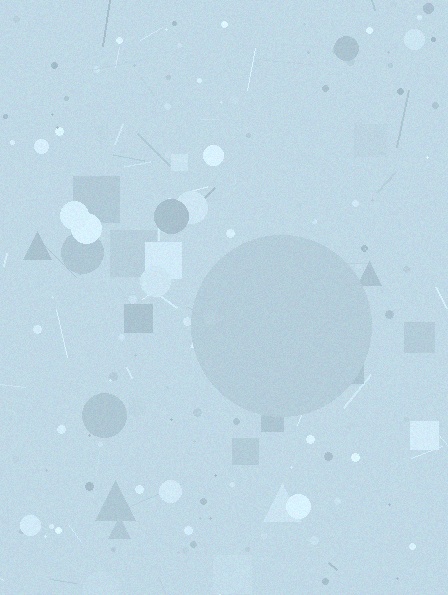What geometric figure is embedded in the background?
A circle is embedded in the background.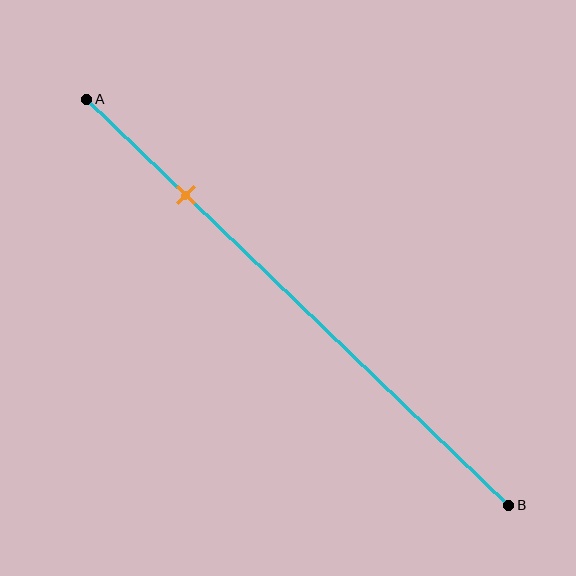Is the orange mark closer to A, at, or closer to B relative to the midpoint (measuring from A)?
The orange mark is closer to point A than the midpoint of segment AB.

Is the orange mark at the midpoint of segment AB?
No, the mark is at about 25% from A, not at the 50% midpoint.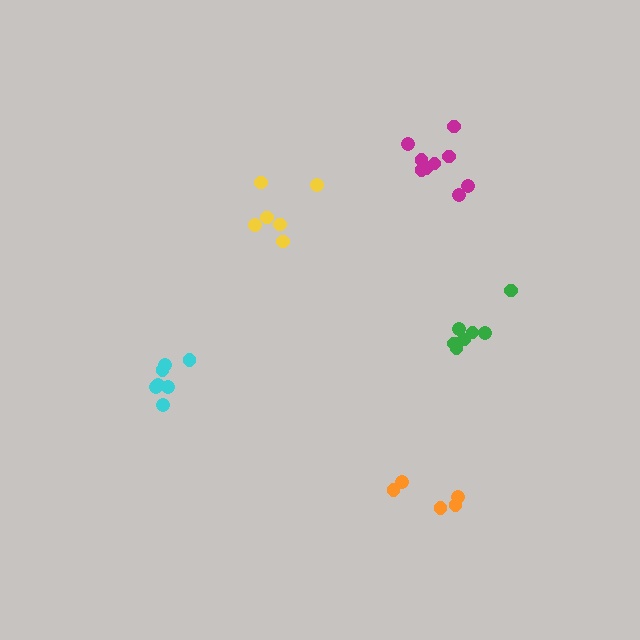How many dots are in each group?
Group 1: 6 dots, Group 2: 9 dots, Group 3: 7 dots, Group 4: 5 dots, Group 5: 7 dots (34 total).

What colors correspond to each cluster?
The clusters are colored: yellow, magenta, cyan, orange, green.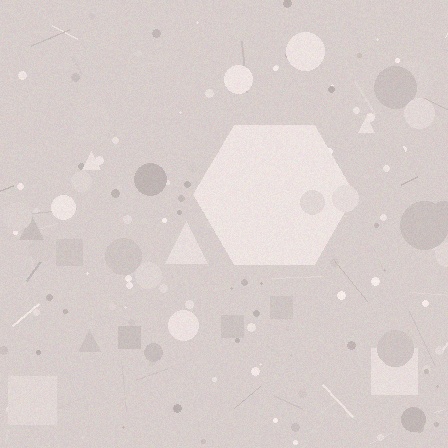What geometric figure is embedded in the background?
A hexagon is embedded in the background.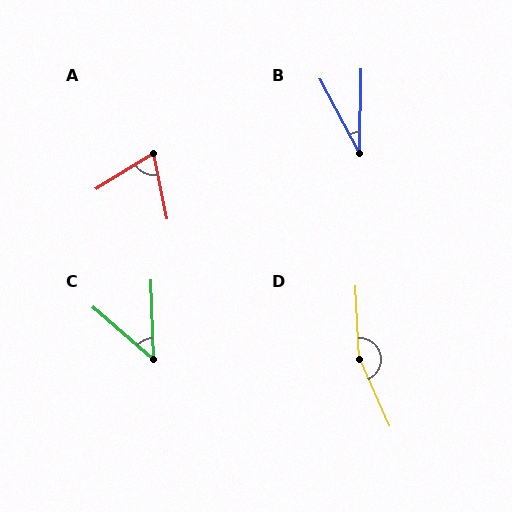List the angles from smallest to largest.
B (29°), C (48°), A (70°), D (158°).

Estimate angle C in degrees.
Approximately 48 degrees.